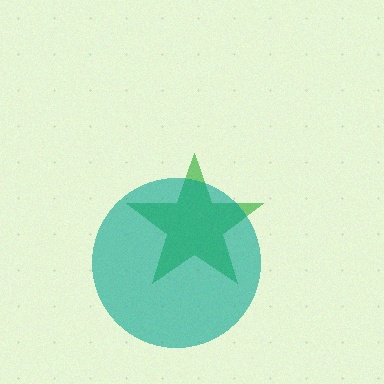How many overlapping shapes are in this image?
There are 2 overlapping shapes in the image.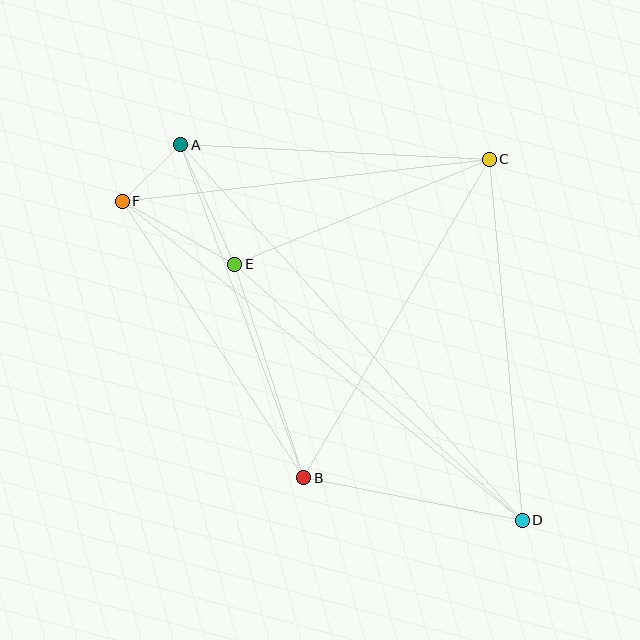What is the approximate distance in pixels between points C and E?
The distance between C and E is approximately 275 pixels.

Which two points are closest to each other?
Points A and F are closest to each other.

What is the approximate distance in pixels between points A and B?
The distance between A and B is approximately 355 pixels.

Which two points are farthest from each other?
Points D and F are farthest from each other.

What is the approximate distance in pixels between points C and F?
The distance between C and F is approximately 370 pixels.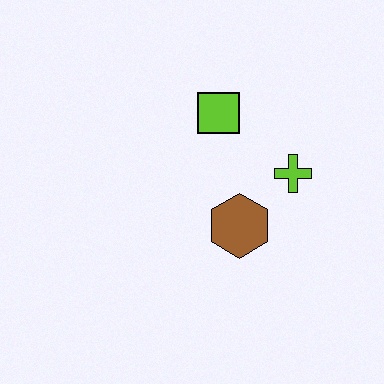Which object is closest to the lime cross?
The brown hexagon is closest to the lime cross.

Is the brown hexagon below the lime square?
Yes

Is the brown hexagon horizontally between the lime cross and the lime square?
Yes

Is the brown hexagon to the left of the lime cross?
Yes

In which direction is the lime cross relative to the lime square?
The lime cross is to the right of the lime square.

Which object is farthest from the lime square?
The brown hexagon is farthest from the lime square.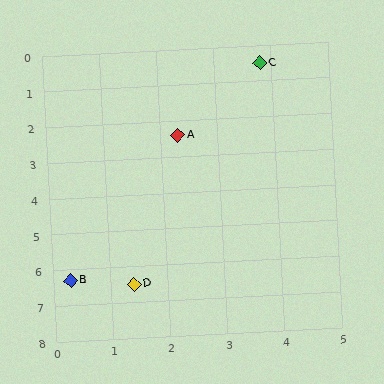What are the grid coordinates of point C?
Point C is at approximately (3.8, 0.5).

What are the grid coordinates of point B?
Point B is at approximately (0.3, 6.3).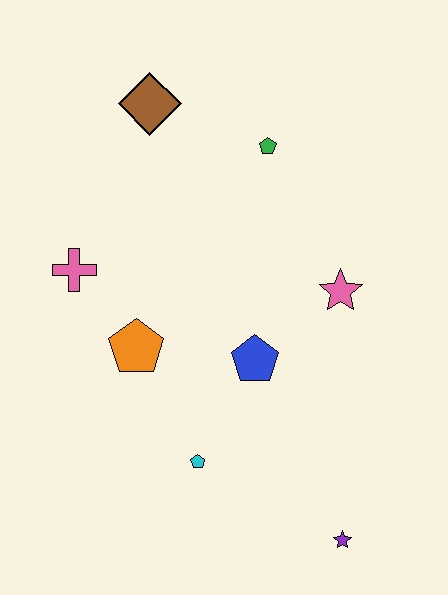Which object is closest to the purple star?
The cyan pentagon is closest to the purple star.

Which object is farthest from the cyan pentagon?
The brown diamond is farthest from the cyan pentagon.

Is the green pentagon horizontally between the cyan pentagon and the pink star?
Yes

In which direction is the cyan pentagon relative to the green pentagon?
The cyan pentagon is below the green pentagon.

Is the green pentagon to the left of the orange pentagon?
No